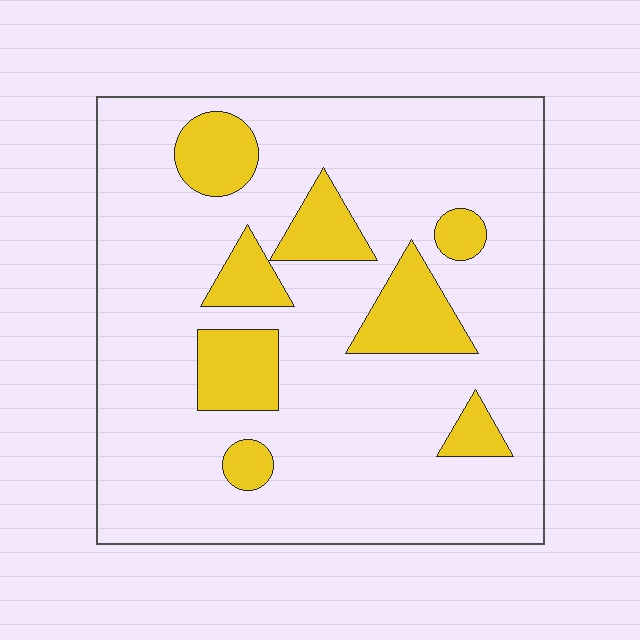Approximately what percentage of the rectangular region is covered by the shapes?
Approximately 20%.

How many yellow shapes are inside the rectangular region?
8.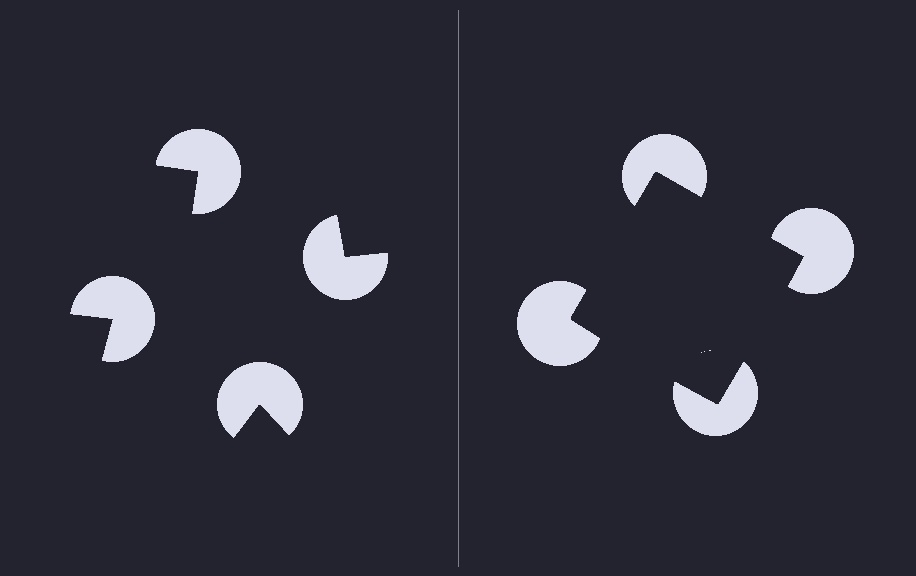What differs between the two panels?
The pac-man discs are positioned identically on both sides; only the wedge orientations differ. On the right they align to a square; on the left they are misaligned.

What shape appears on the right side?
An illusory square.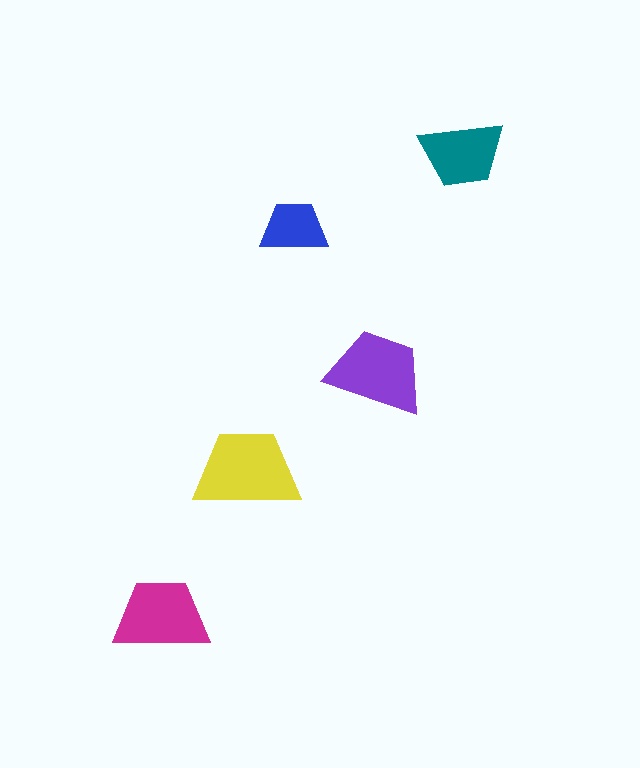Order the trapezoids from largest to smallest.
the yellow one, the purple one, the magenta one, the teal one, the blue one.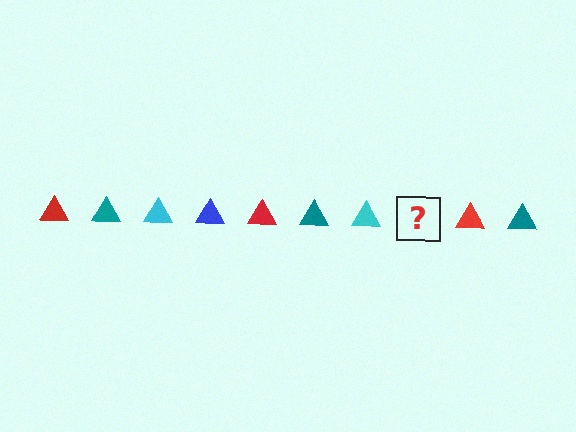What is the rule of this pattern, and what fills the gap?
The rule is that the pattern cycles through red, teal, cyan, blue triangles. The gap should be filled with a blue triangle.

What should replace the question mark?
The question mark should be replaced with a blue triangle.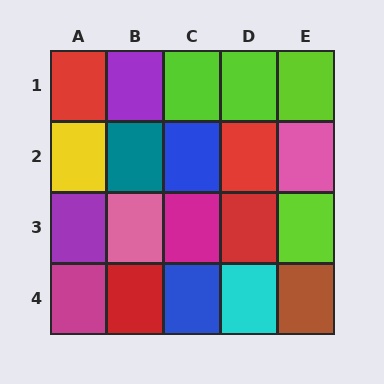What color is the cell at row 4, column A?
Magenta.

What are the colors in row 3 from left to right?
Purple, pink, magenta, red, lime.